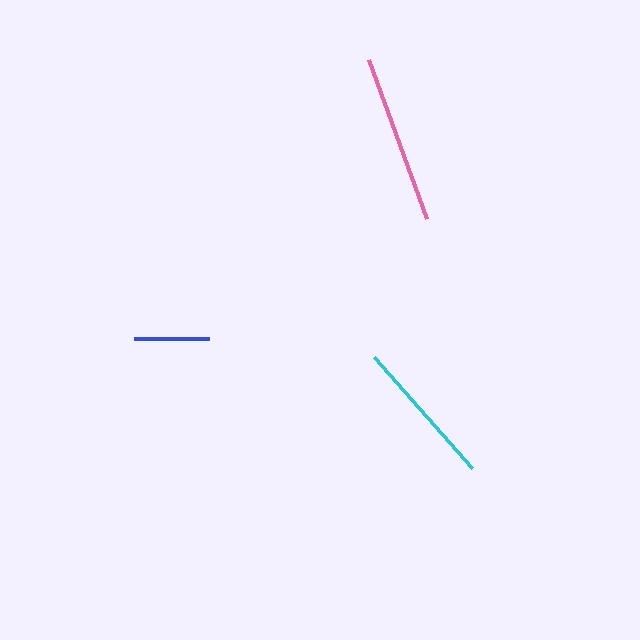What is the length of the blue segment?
The blue segment is approximately 75 pixels long.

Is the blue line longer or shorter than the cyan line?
The cyan line is longer than the blue line.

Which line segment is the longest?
The pink line is the longest at approximately 169 pixels.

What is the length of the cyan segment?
The cyan segment is approximately 148 pixels long.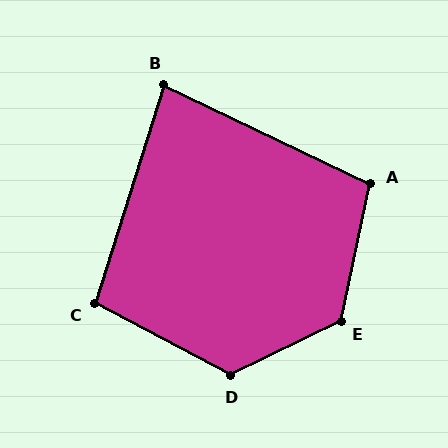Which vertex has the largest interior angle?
E, at approximately 129 degrees.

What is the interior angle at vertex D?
Approximately 126 degrees (obtuse).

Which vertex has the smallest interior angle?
B, at approximately 82 degrees.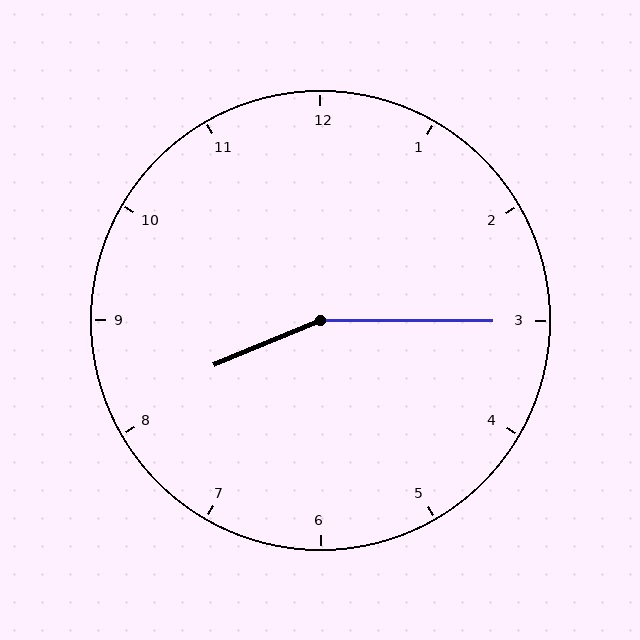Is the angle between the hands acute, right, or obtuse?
It is obtuse.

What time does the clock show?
8:15.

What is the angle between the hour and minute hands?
Approximately 158 degrees.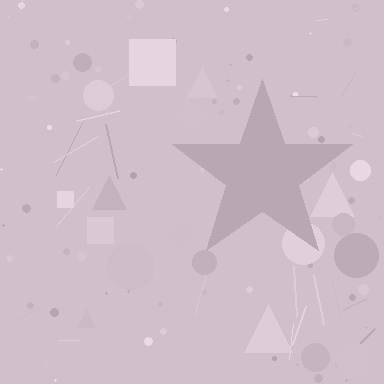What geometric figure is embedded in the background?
A star is embedded in the background.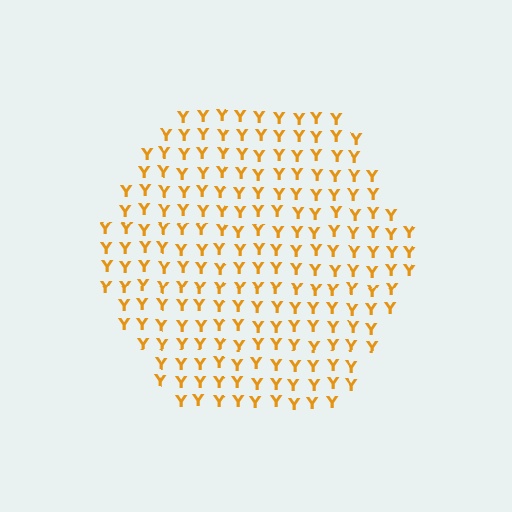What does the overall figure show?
The overall figure shows a hexagon.